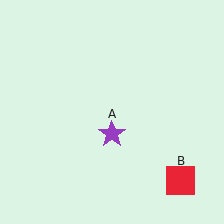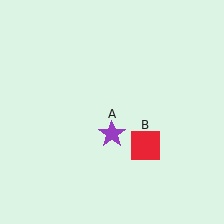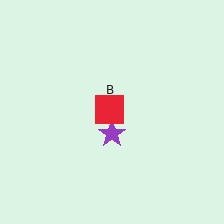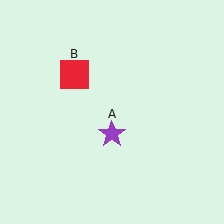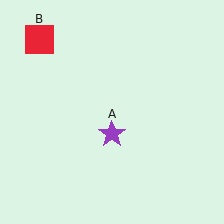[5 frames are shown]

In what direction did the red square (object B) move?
The red square (object B) moved up and to the left.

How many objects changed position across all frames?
1 object changed position: red square (object B).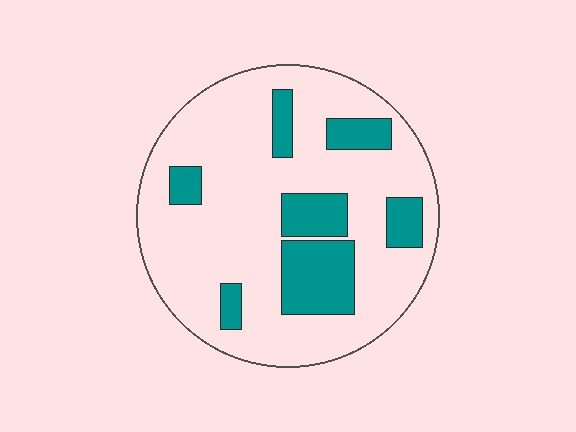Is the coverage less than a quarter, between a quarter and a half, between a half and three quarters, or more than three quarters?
Less than a quarter.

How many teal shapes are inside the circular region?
7.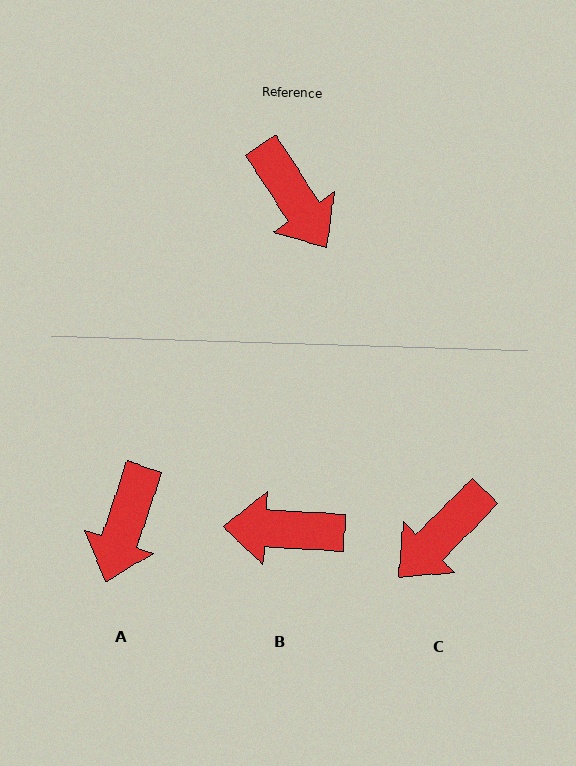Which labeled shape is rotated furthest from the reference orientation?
B, about 126 degrees away.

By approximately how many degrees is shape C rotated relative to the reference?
Approximately 78 degrees clockwise.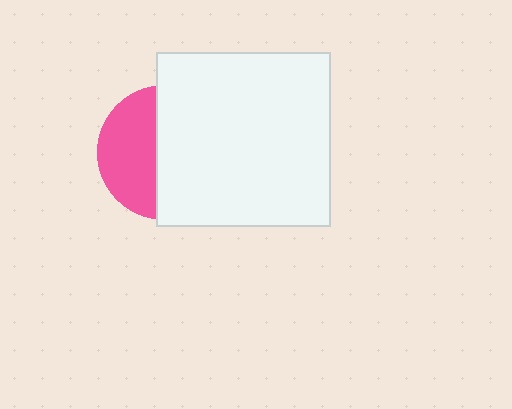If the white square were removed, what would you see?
You would see the complete pink circle.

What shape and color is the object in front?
The object in front is a white square.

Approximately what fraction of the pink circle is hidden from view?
Roughly 59% of the pink circle is hidden behind the white square.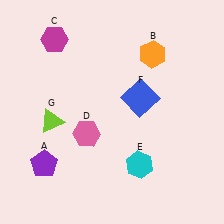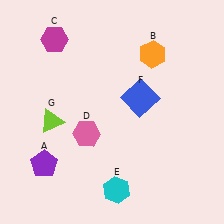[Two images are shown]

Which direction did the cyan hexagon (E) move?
The cyan hexagon (E) moved down.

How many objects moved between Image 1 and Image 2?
1 object moved between the two images.